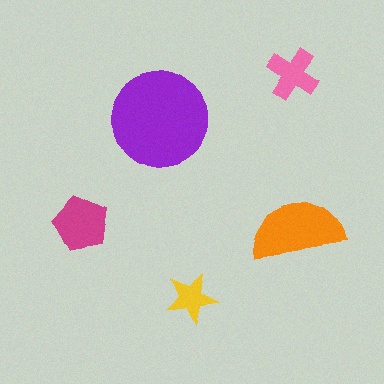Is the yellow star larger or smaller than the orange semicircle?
Smaller.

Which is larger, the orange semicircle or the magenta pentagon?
The orange semicircle.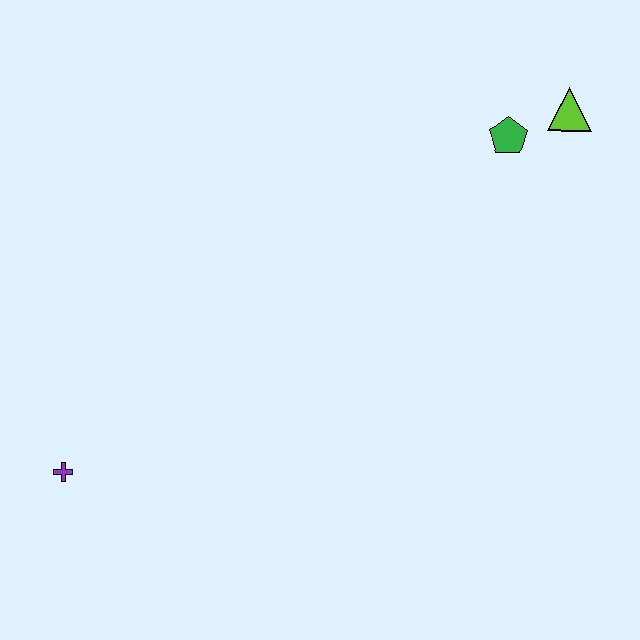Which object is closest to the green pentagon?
The lime triangle is closest to the green pentagon.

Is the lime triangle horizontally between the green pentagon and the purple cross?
No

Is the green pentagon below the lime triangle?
Yes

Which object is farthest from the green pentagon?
The purple cross is farthest from the green pentagon.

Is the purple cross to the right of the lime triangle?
No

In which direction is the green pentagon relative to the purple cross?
The green pentagon is to the right of the purple cross.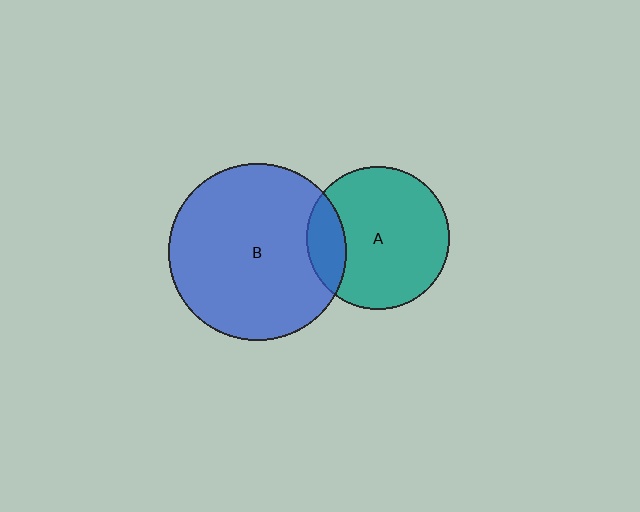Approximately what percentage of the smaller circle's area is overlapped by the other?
Approximately 15%.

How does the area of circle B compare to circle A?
Approximately 1.6 times.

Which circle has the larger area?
Circle B (blue).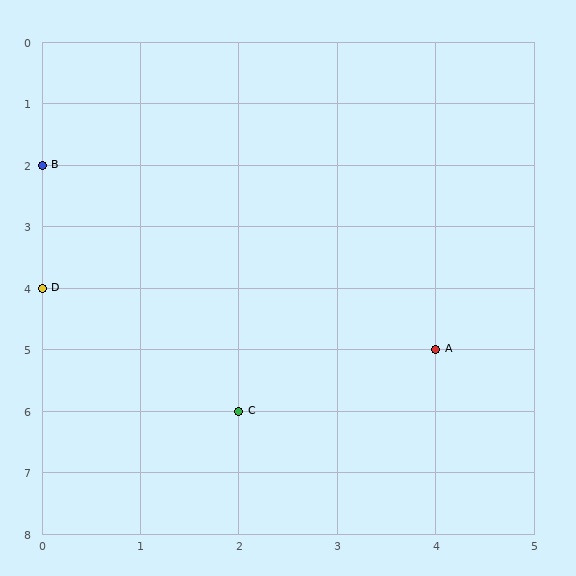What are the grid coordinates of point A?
Point A is at grid coordinates (4, 5).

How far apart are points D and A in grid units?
Points D and A are 4 columns and 1 row apart (about 4.1 grid units diagonally).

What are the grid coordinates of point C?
Point C is at grid coordinates (2, 6).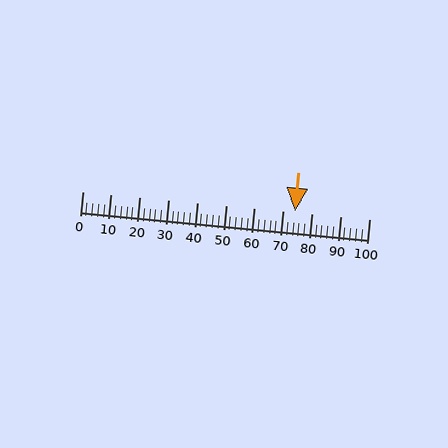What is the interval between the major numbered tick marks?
The major tick marks are spaced 10 units apart.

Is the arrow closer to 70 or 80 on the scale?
The arrow is closer to 70.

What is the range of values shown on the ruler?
The ruler shows values from 0 to 100.